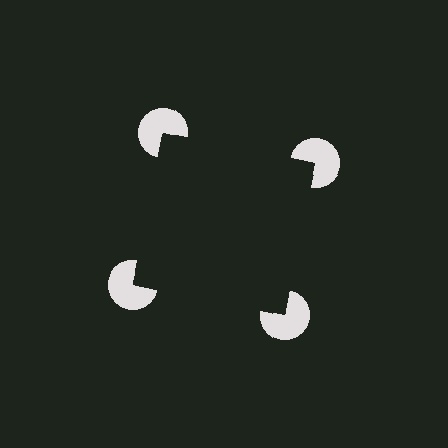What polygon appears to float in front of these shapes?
An illusory square — its edges are inferred from the aligned wedge cuts in the pac-man discs, not physically drawn.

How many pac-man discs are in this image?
There are 4 — one at each vertex of the illusory square.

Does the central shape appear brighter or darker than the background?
It typically appears slightly darker than the background, even though no actual brightness change is drawn.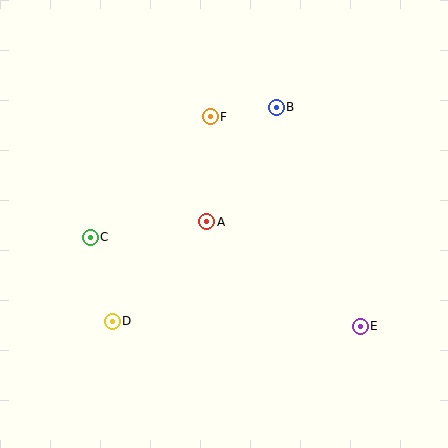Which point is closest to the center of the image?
Point A at (207, 222) is closest to the center.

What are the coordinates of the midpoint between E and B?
The midpoint between E and B is at (318, 217).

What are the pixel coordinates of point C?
Point C is at (90, 237).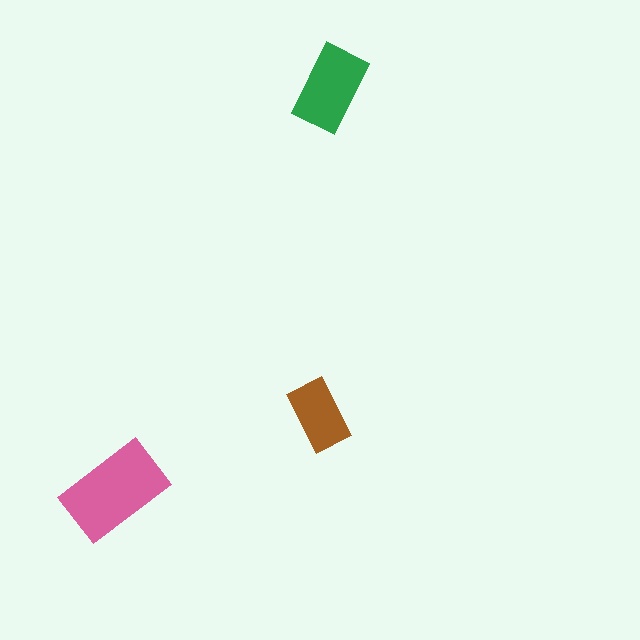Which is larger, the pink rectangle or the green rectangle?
The pink one.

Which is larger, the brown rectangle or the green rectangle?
The green one.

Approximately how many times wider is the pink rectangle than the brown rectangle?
About 1.5 times wider.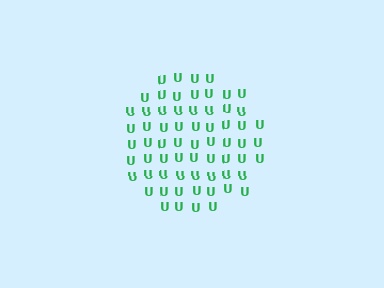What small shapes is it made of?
It is made of small letter U's.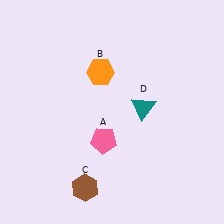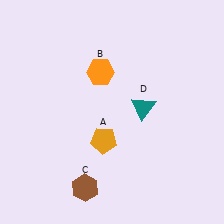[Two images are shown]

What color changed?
The pentagon (A) changed from pink in Image 1 to orange in Image 2.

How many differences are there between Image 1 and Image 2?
There is 1 difference between the two images.